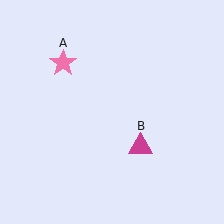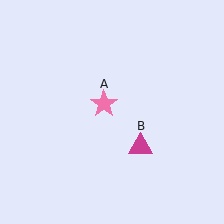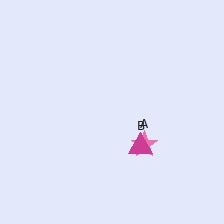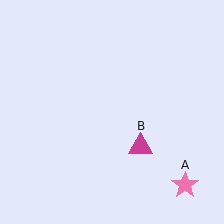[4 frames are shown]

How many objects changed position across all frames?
1 object changed position: pink star (object A).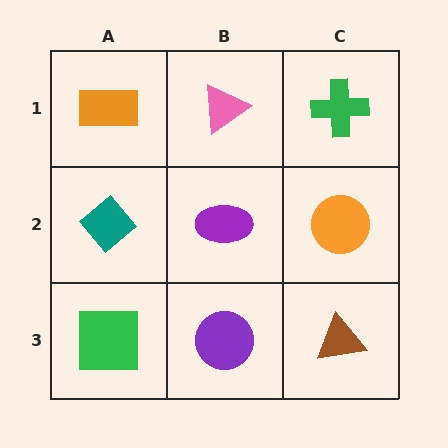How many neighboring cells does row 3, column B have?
3.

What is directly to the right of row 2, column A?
A purple ellipse.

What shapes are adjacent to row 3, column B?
A purple ellipse (row 2, column B), a green square (row 3, column A), a brown triangle (row 3, column C).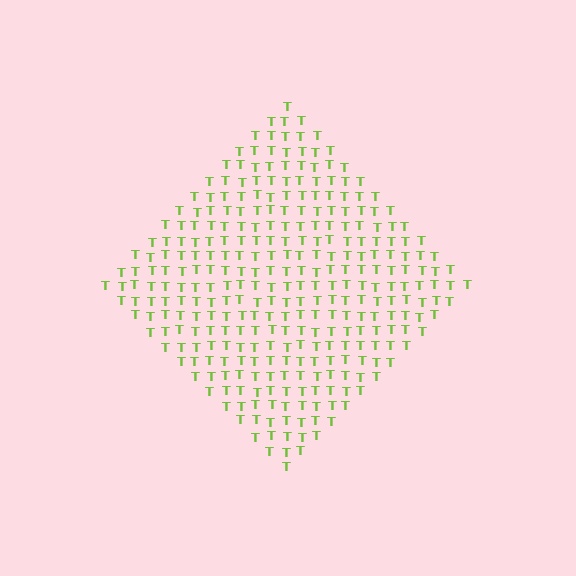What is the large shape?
The large shape is a diamond.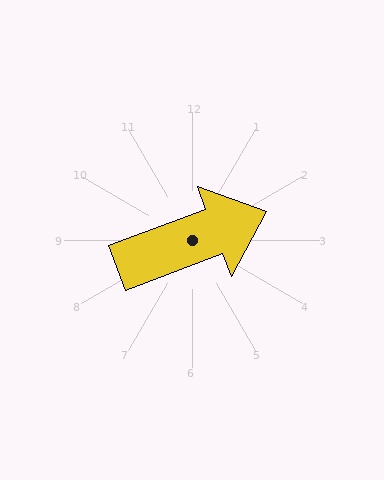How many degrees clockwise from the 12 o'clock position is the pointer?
Approximately 69 degrees.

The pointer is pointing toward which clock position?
Roughly 2 o'clock.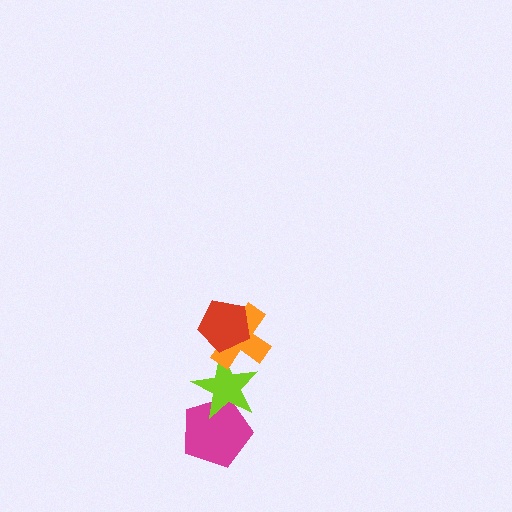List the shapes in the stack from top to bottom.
From top to bottom: the red pentagon, the orange cross, the lime star, the magenta pentagon.